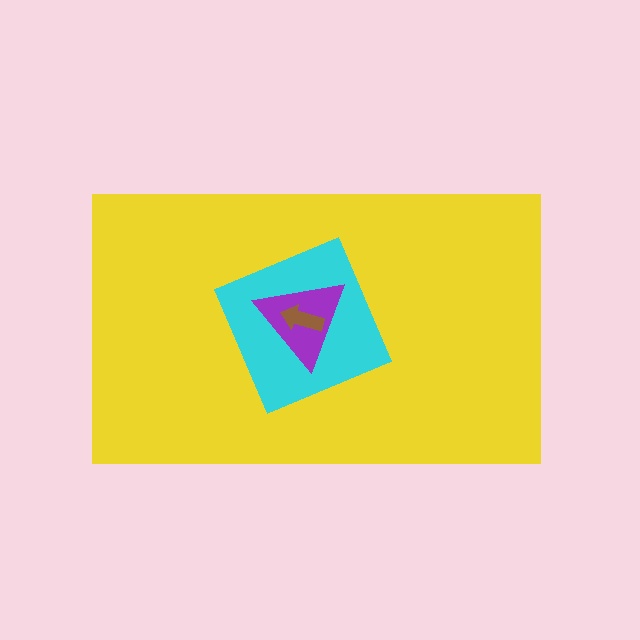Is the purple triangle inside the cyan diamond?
Yes.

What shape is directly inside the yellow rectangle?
The cyan diamond.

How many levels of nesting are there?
4.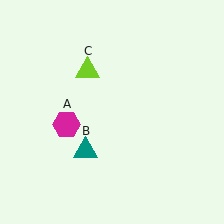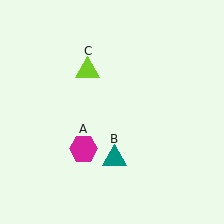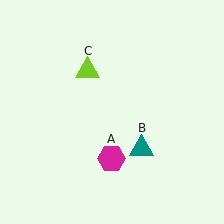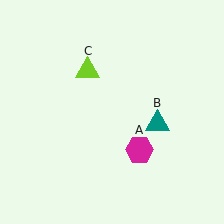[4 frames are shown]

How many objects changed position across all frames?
2 objects changed position: magenta hexagon (object A), teal triangle (object B).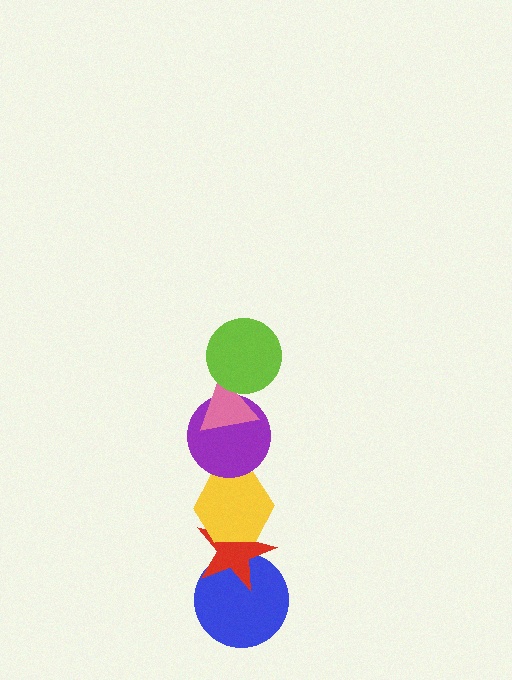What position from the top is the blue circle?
The blue circle is 6th from the top.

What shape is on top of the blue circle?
The red star is on top of the blue circle.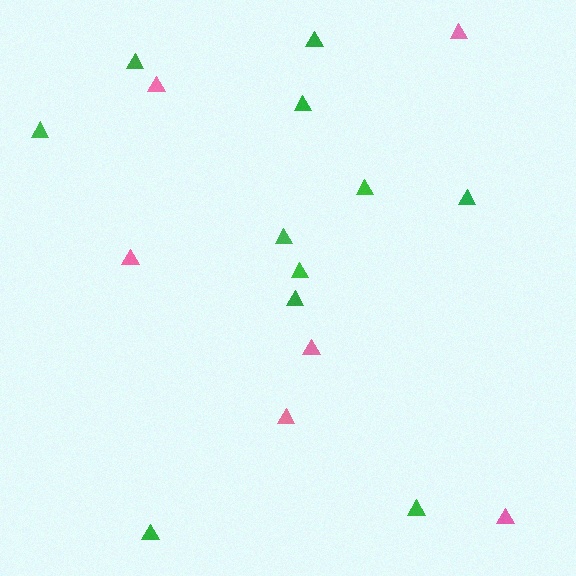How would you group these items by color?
There are 2 groups: one group of pink triangles (6) and one group of green triangles (11).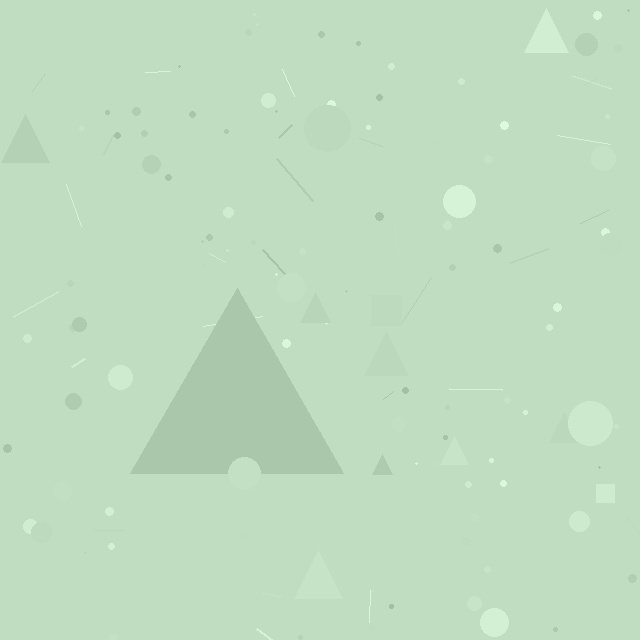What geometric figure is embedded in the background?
A triangle is embedded in the background.